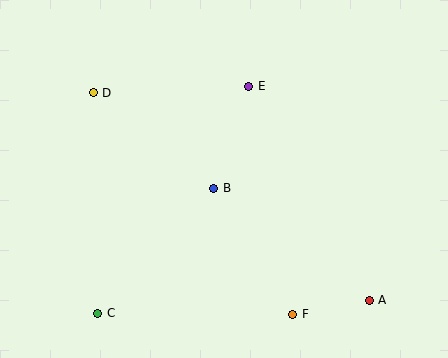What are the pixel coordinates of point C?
Point C is at (98, 313).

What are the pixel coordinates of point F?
Point F is at (293, 314).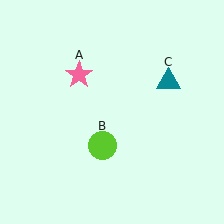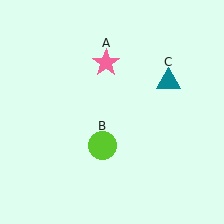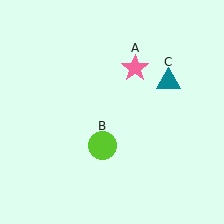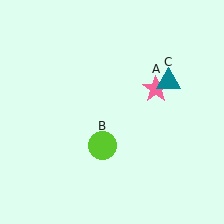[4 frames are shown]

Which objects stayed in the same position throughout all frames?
Lime circle (object B) and teal triangle (object C) remained stationary.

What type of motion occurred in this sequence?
The pink star (object A) rotated clockwise around the center of the scene.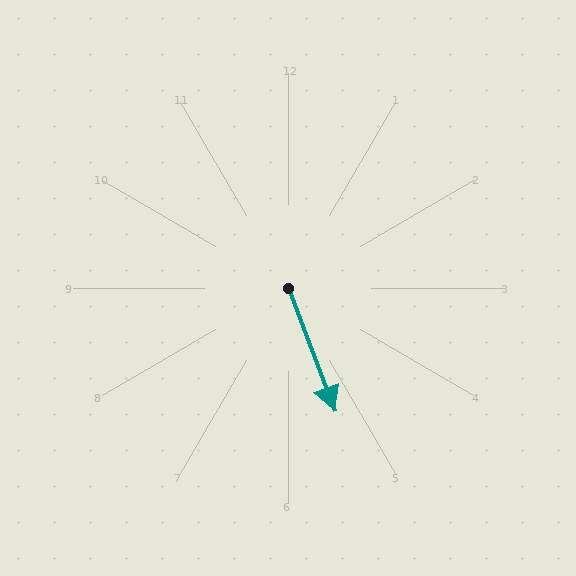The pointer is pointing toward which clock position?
Roughly 5 o'clock.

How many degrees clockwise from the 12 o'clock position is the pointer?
Approximately 159 degrees.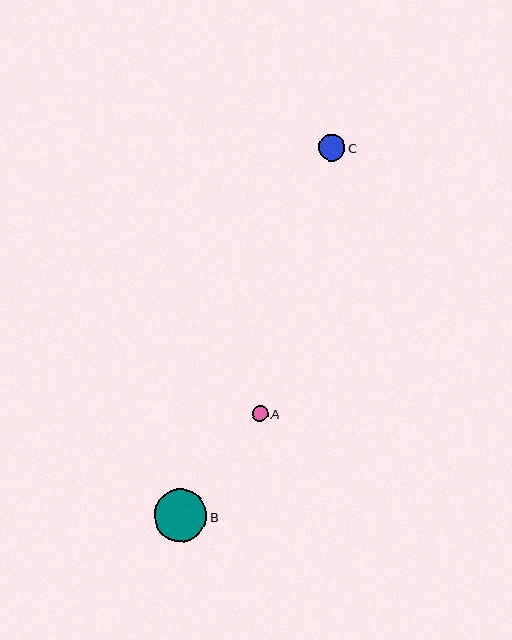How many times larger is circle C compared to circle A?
Circle C is approximately 1.6 times the size of circle A.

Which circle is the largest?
Circle B is the largest with a size of approximately 53 pixels.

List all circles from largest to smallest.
From largest to smallest: B, C, A.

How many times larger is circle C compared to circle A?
Circle C is approximately 1.6 times the size of circle A.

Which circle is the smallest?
Circle A is the smallest with a size of approximately 16 pixels.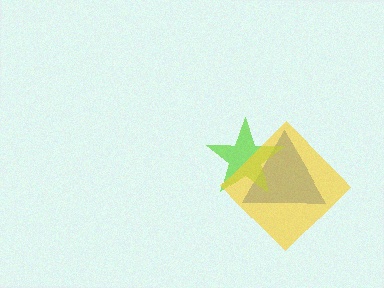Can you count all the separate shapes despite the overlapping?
Yes, there are 3 separate shapes.